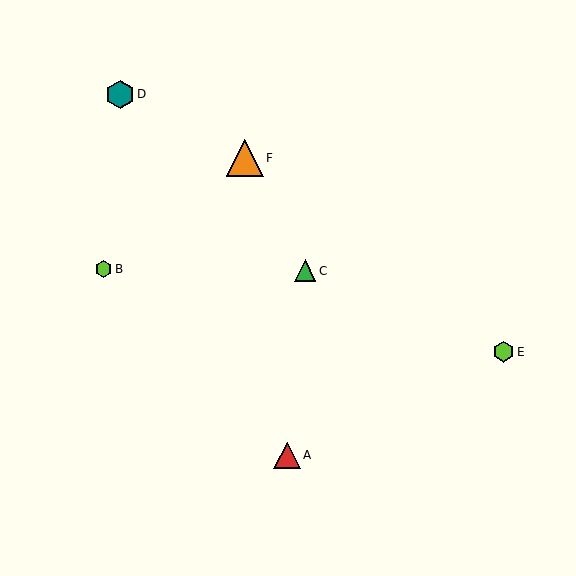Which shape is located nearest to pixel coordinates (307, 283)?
The green triangle (labeled C) at (305, 271) is nearest to that location.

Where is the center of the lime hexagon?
The center of the lime hexagon is at (104, 269).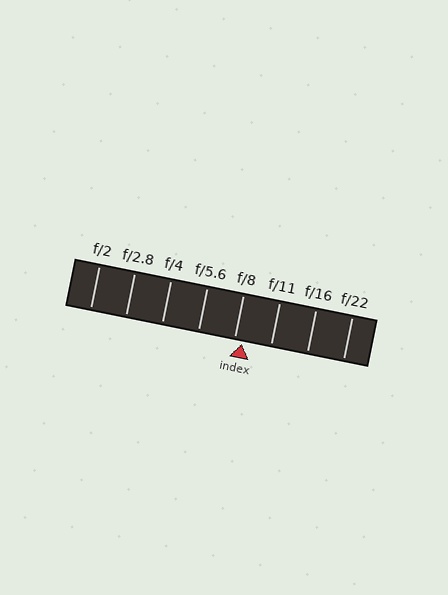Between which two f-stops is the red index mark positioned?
The index mark is between f/8 and f/11.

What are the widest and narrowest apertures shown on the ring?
The widest aperture shown is f/2 and the narrowest is f/22.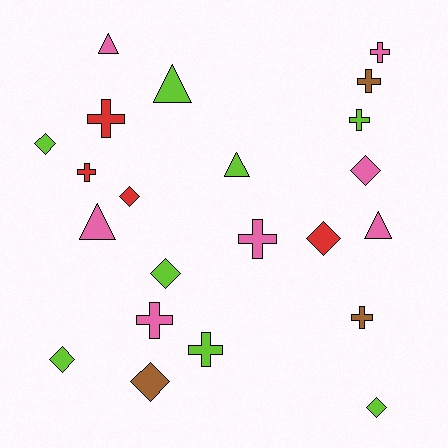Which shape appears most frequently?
Cross, with 9 objects.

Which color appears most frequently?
Lime, with 8 objects.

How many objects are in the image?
There are 22 objects.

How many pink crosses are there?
There are 3 pink crosses.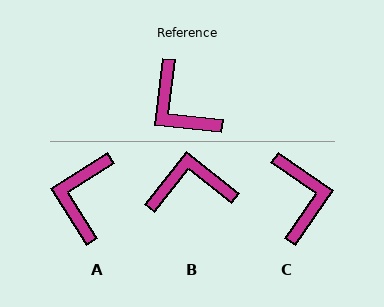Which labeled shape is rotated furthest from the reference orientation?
C, about 152 degrees away.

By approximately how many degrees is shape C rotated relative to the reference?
Approximately 152 degrees counter-clockwise.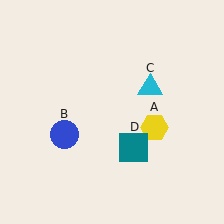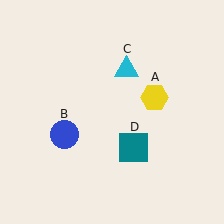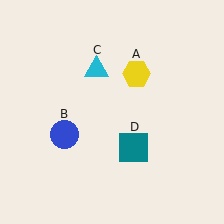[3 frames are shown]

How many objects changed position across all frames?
2 objects changed position: yellow hexagon (object A), cyan triangle (object C).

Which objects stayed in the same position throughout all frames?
Blue circle (object B) and teal square (object D) remained stationary.